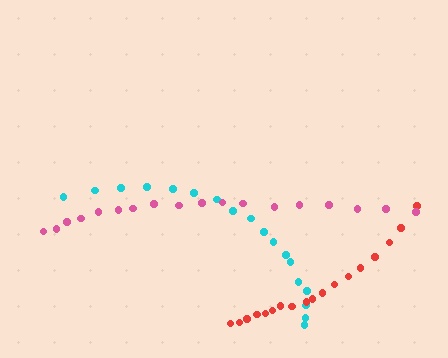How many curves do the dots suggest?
There are 3 distinct paths.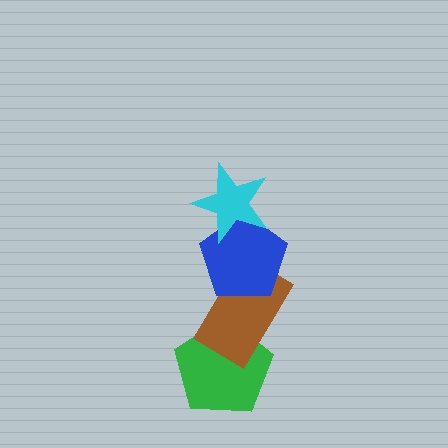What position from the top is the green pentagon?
The green pentagon is 4th from the top.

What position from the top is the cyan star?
The cyan star is 1st from the top.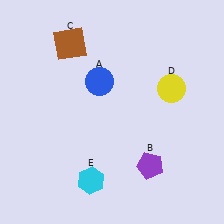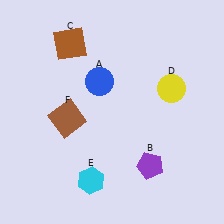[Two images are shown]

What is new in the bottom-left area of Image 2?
A brown square (F) was added in the bottom-left area of Image 2.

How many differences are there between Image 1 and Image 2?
There is 1 difference between the two images.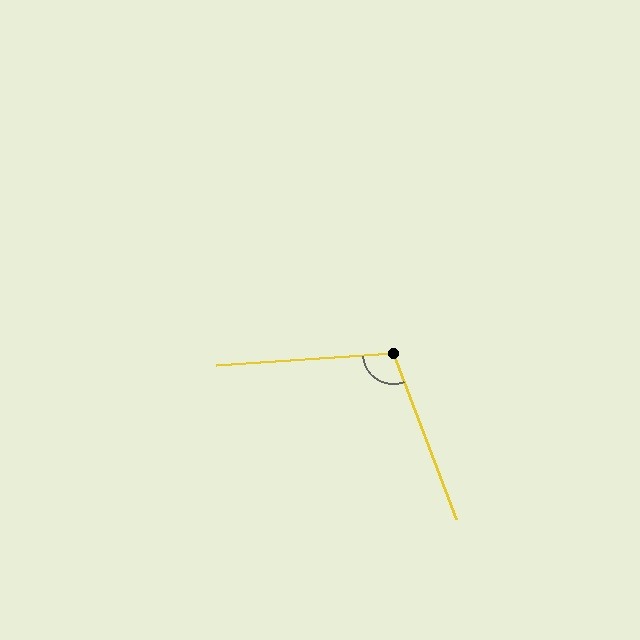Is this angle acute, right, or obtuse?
It is obtuse.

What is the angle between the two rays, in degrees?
Approximately 107 degrees.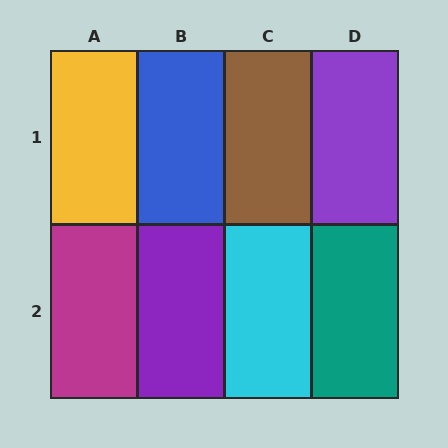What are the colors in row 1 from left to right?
Yellow, blue, brown, purple.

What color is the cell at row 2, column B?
Purple.